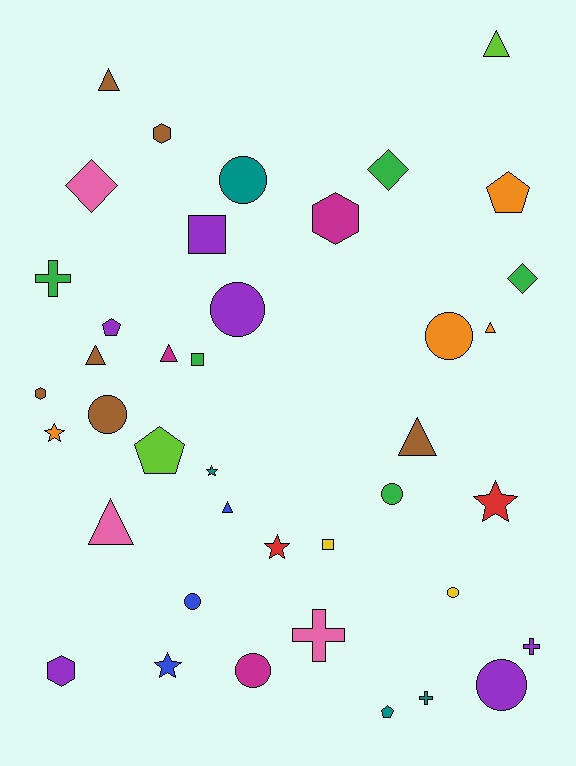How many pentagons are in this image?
There are 4 pentagons.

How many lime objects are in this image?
There are 2 lime objects.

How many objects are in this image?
There are 40 objects.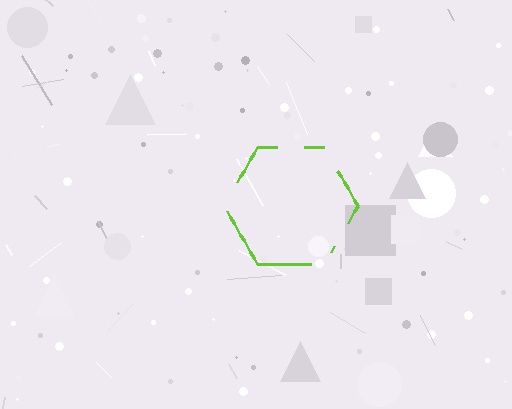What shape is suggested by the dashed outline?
The dashed outline suggests a hexagon.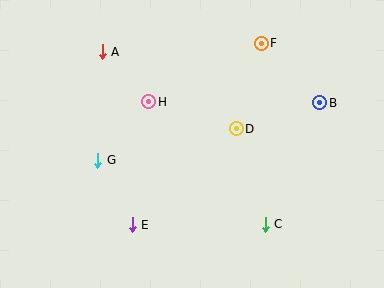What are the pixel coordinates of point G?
Point G is at (98, 160).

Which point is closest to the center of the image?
Point D at (236, 129) is closest to the center.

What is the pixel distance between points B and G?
The distance between B and G is 229 pixels.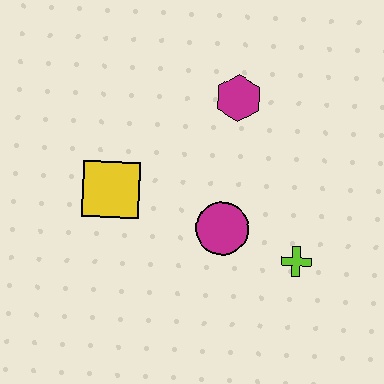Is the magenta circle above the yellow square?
No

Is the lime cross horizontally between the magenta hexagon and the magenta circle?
No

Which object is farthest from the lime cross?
The yellow square is farthest from the lime cross.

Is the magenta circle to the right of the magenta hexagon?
No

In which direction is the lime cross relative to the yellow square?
The lime cross is to the right of the yellow square.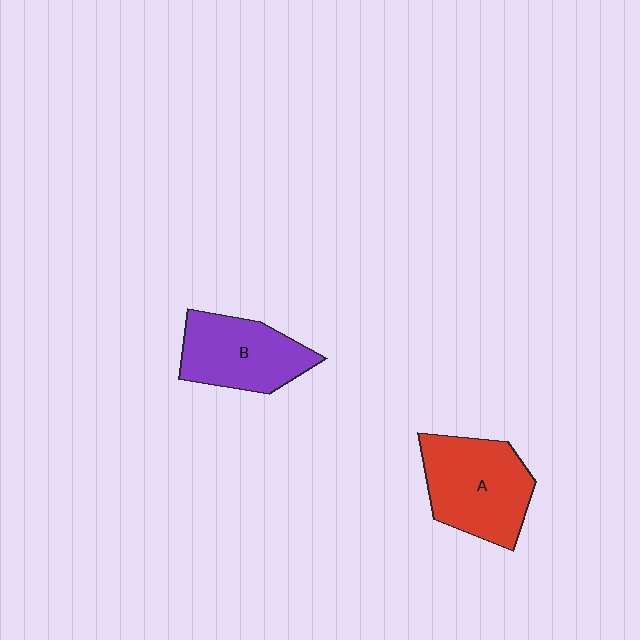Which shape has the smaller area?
Shape B (purple).